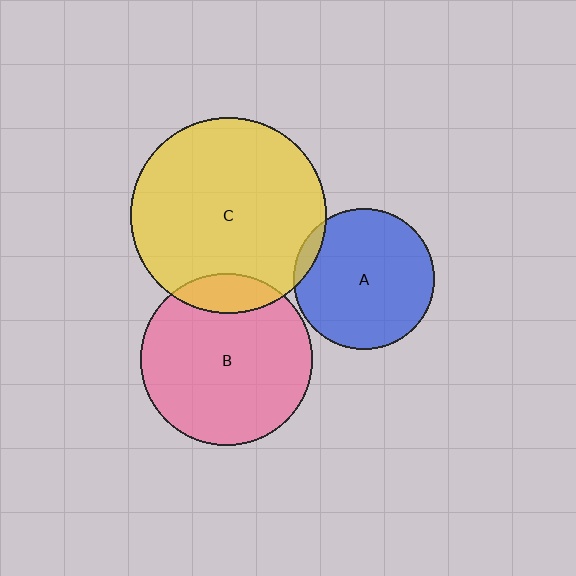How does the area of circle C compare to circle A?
Approximately 1.9 times.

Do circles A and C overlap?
Yes.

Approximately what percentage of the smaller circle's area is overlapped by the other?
Approximately 5%.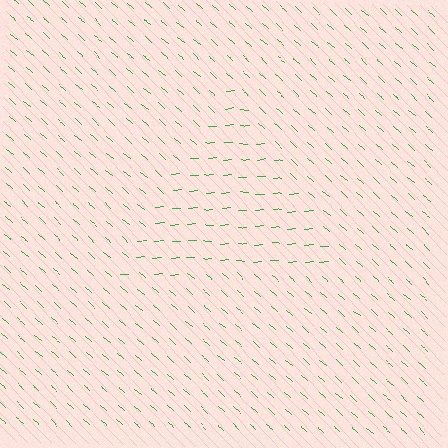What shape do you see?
I see a triangle.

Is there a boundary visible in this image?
Yes, there is a texture boundary formed by a change in line orientation.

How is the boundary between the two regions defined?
The boundary is defined purely by a change in line orientation (approximately 45 degrees difference). All lines are the same color and thickness.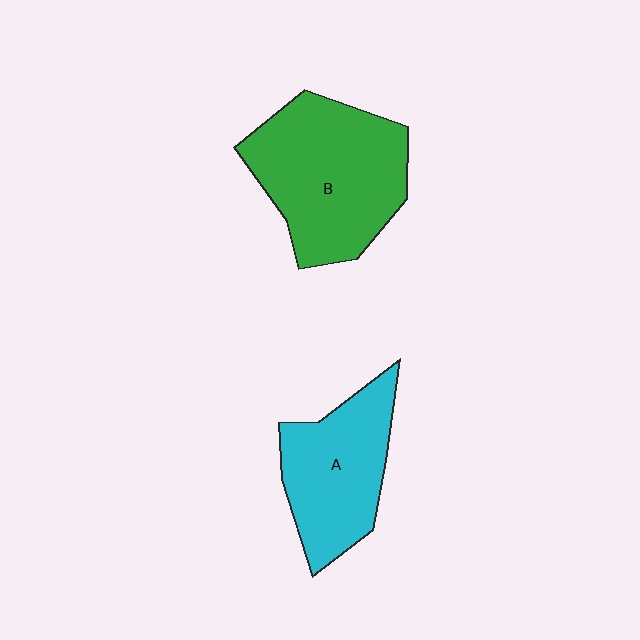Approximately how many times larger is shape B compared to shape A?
Approximately 1.4 times.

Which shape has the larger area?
Shape B (green).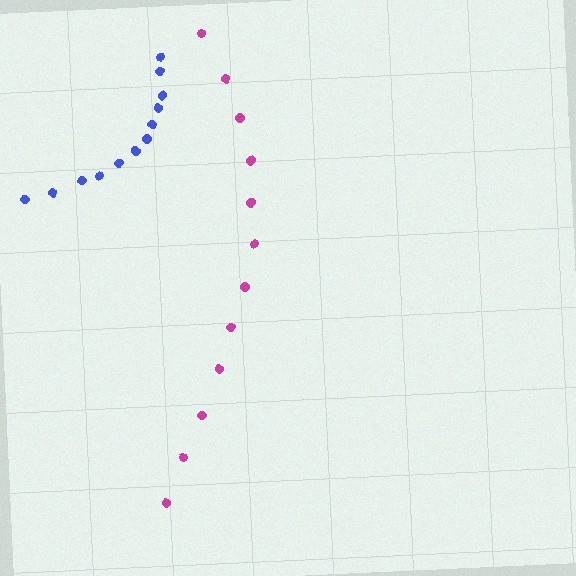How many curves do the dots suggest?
There are 2 distinct paths.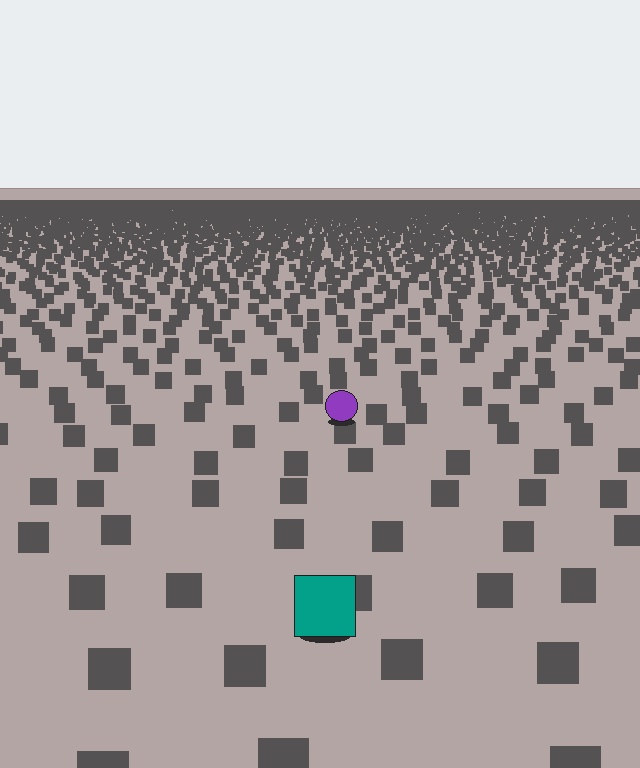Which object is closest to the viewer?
The teal square is closest. The texture marks near it are larger and more spread out.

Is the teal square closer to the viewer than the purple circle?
Yes. The teal square is closer — you can tell from the texture gradient: the ground texture is coarser near it.